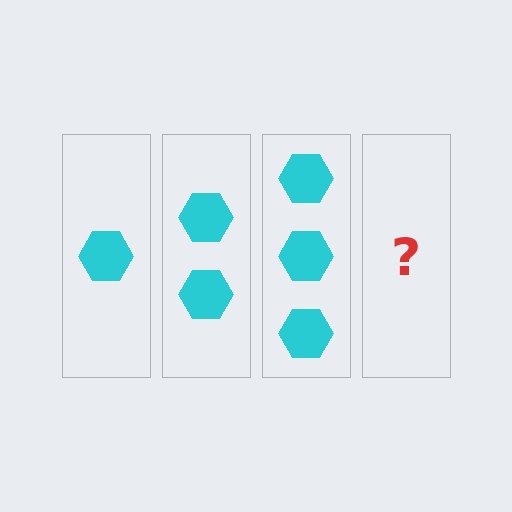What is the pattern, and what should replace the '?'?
The pattern is that each step adds one more hexagon. The '?' should be 4 hexagons.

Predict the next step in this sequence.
The next step is 4 hexagons.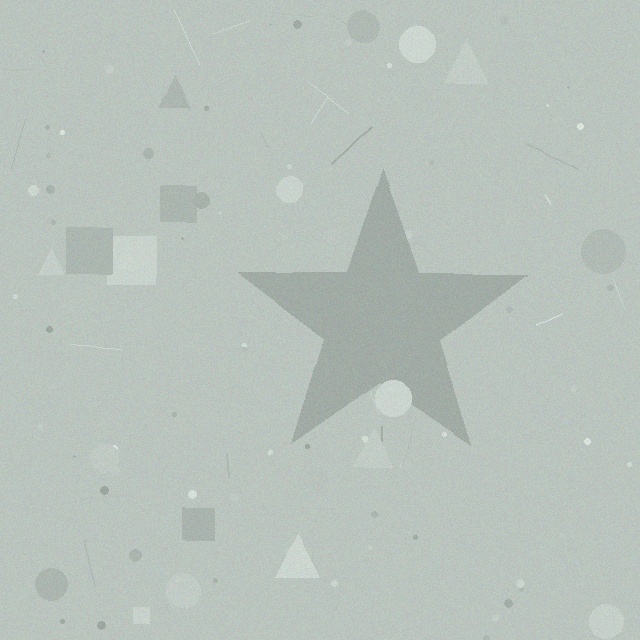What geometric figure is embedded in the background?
A star is embedded in the background.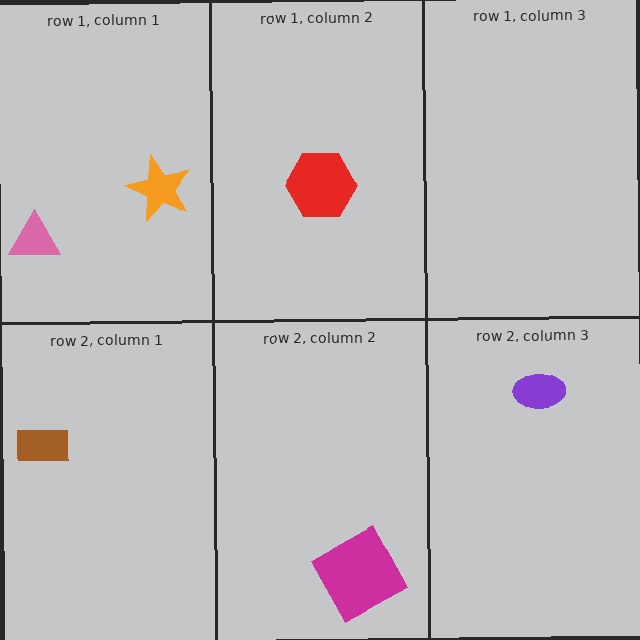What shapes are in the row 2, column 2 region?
The magenta square.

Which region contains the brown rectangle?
The row 2, column 1 region.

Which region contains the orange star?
The row 1, column 1 region.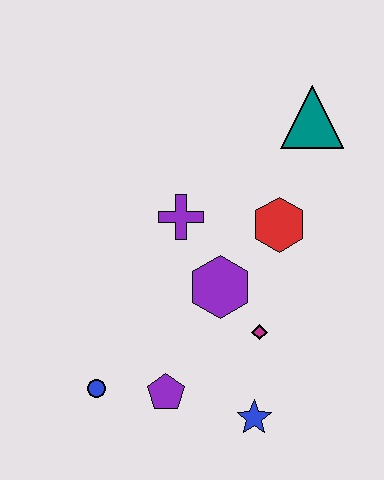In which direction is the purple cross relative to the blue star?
The purple cross is above the blue star.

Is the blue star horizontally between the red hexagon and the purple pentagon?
Yes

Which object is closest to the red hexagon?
The purple hexagon is closest to the red hexagon.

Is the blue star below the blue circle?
Yes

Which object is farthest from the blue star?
The teal triangle is farthest from the blue star.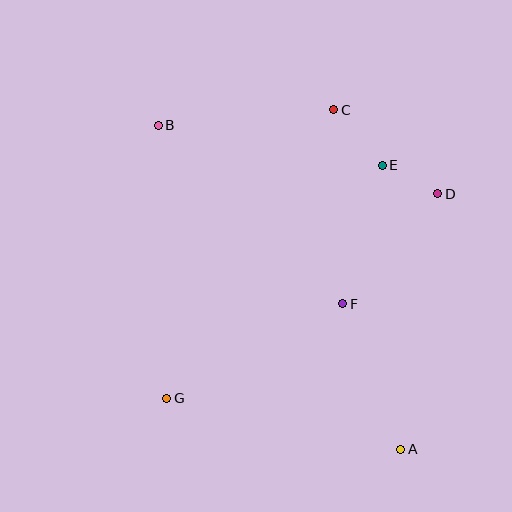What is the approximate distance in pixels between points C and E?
The distance between C and E is approximately 74 pixels.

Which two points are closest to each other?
Points D and E are closest to each other.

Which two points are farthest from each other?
Points A and B are farthest from each other.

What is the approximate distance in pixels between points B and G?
The distance between B and G is approximately 273 pixels.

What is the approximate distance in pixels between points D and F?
The distance between D and F is approximately 145 pixels.